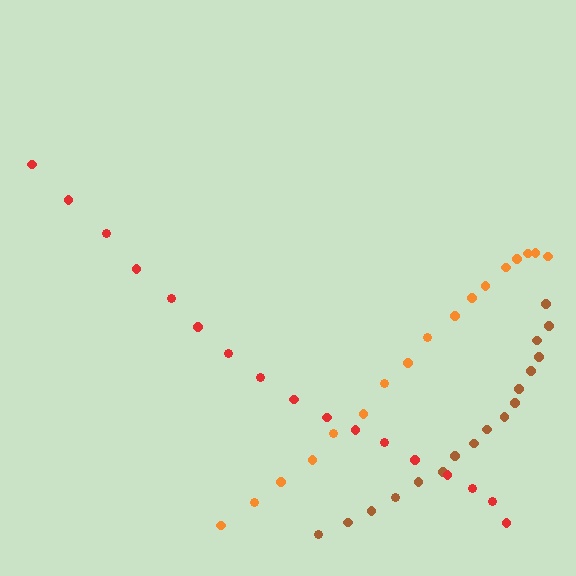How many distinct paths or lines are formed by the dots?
There are 3 distinct paths.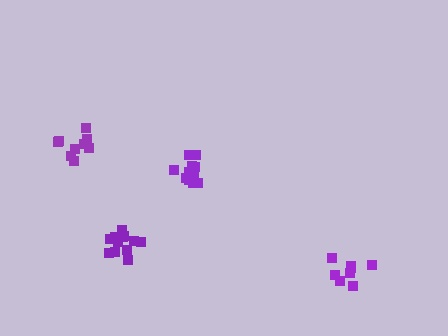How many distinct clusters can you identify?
There are 4 distinct clusters.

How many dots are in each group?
Group 1: 13 dots, Group 2: 9 dots, Group 3: 8 dots, Group 4: 11 dots (41 total).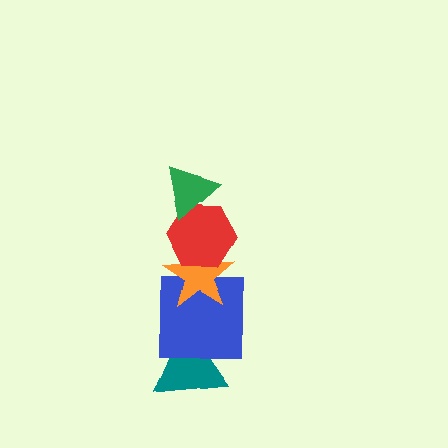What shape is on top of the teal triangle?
The blue square is on top of the teal triangle.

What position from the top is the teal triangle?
The teal triangle is 5th from the top.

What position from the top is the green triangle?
The green triangle is 1st from the top.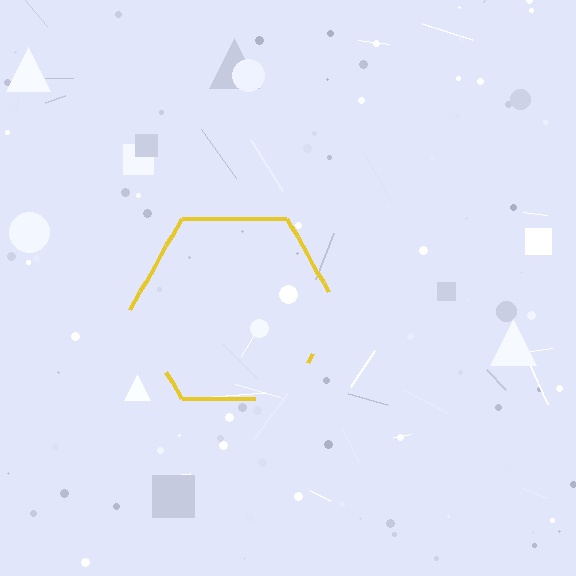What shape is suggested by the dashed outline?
The dashed outline suggests a hexagon.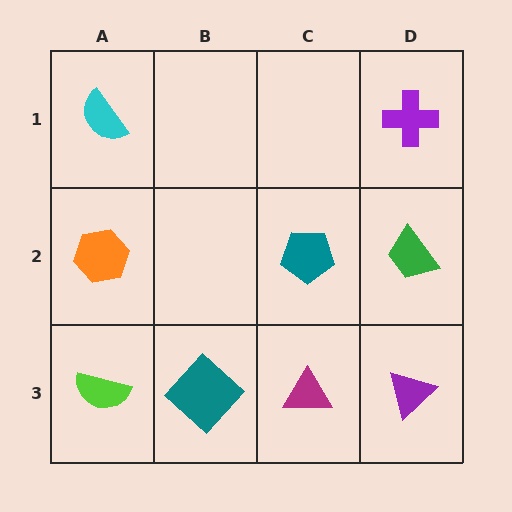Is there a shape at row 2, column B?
No, that cell is empty.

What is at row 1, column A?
A cyan semicircle.